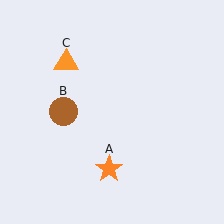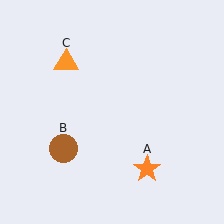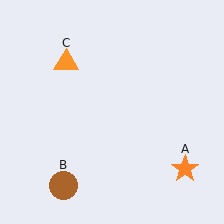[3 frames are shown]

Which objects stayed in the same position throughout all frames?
Orange triangle (object C) remained stationary.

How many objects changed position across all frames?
2 objects changed position: orange star (object A), brown circle (object B).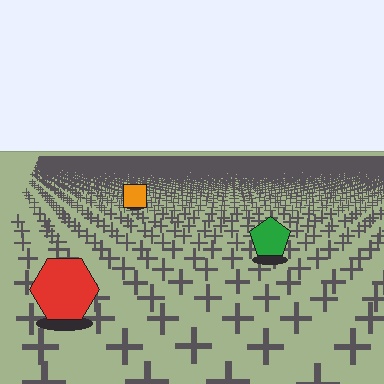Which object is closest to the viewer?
The red hexagon is closest. The texture marks near it are larger and more spread out.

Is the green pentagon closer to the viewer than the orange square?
Yes. The green pentagon is closer — you can tell from the texture gradient: the ground texture is coarser near it.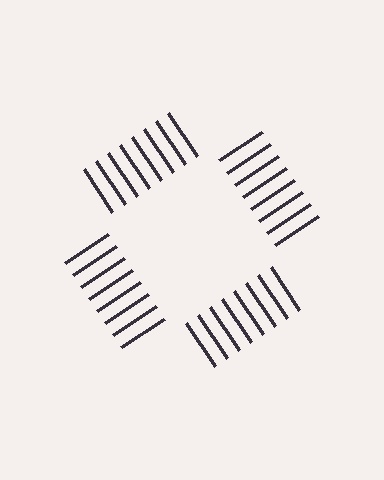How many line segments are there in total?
32 — 8 along each of the 4 edges.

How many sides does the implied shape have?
4 sides — the line-ends trace a square.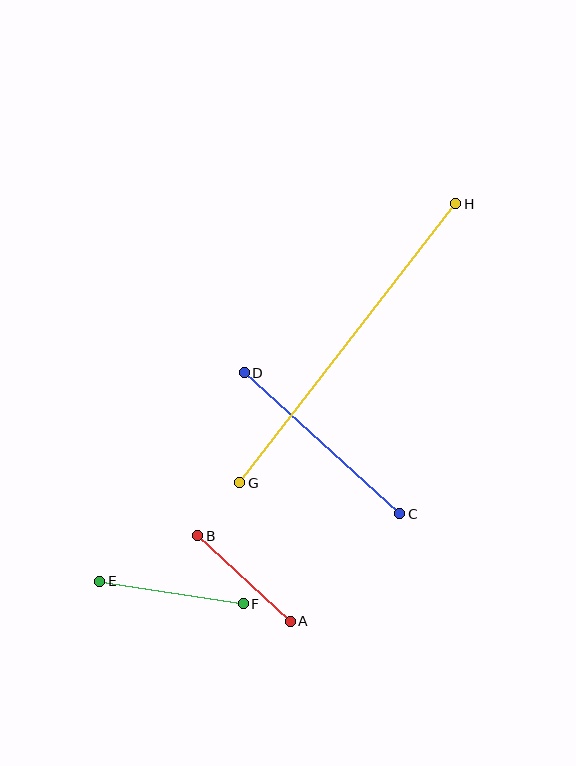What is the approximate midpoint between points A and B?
The midpoint is at approximately (244, 579) pixels.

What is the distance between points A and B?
The distance is approximately 126 pixels.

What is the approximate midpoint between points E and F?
The midpoint is at approximately (171, 593) pixels.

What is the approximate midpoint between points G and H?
The midpoint is at approximately (348, 343) pixels.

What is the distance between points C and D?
The distance is approximately 210 pixels.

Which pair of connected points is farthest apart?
Points G and H are farthest apart.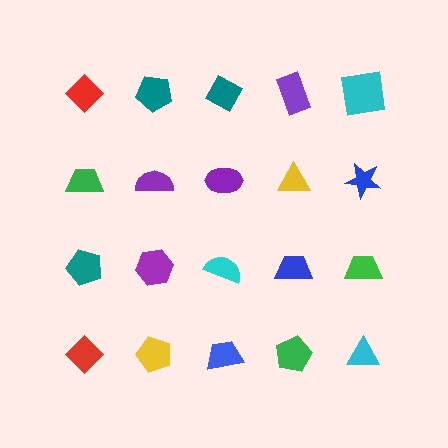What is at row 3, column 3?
A cyan semicircle.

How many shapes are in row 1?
5 shapes.